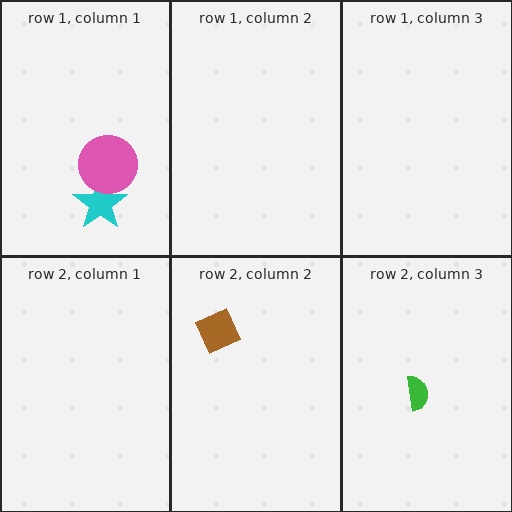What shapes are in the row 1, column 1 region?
The cyan star, the pink circle.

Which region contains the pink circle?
The row 1, column 1 region.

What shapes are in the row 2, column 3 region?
The green semicircle.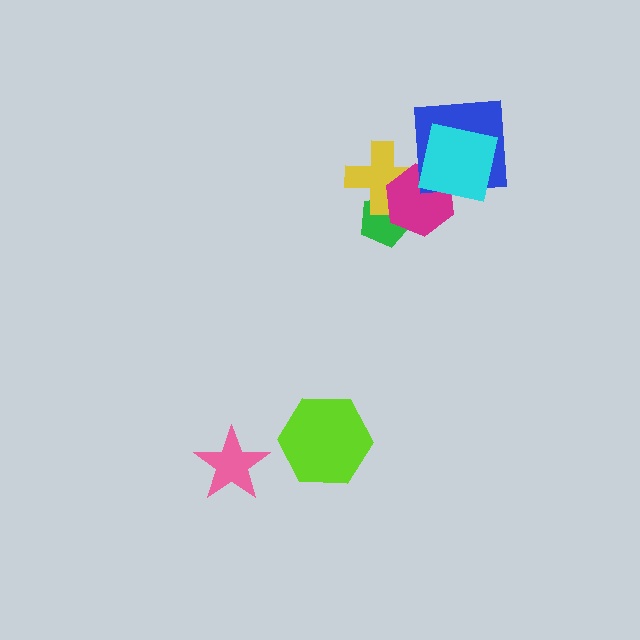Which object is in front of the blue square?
The cyan square is in front of the blue square.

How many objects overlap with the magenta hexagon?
4 objects overlap with the magenta hexagon.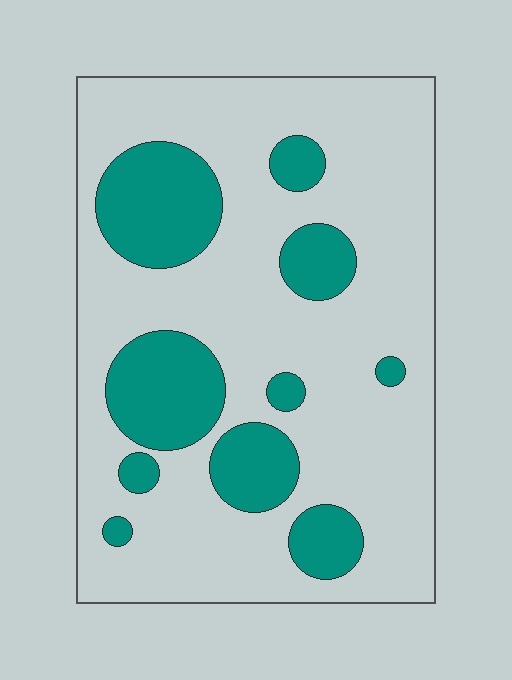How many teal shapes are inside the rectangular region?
10.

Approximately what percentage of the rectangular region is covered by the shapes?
Approximately 25%.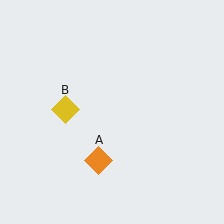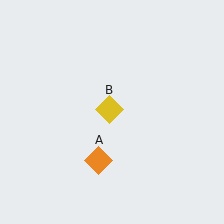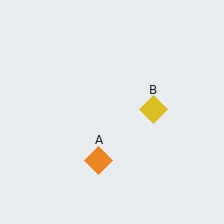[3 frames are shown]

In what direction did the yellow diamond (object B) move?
The yellow diamond (object B) moved right.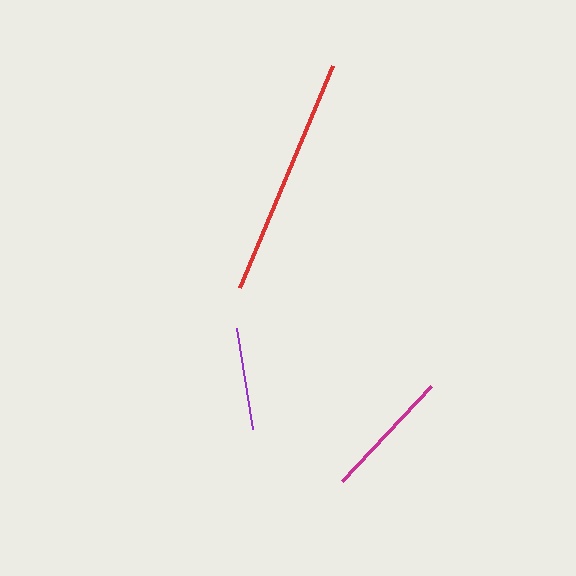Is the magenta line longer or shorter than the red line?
The red line is longer than the magenta line.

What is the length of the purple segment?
The purple segment is approximately 102 pixels long.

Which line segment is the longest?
The red line is the longest at approximately 241 pixels.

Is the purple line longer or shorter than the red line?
The red line is longer than the purple line.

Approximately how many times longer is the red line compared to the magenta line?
The red line is approximately 1.8 times the length of the magenta line.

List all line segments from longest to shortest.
From longest to shortest: red, magenta, purple.